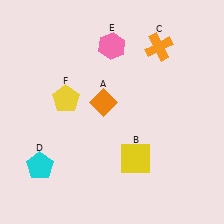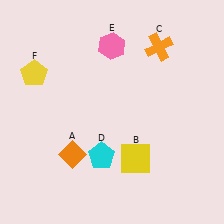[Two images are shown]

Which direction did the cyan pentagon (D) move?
The cyan pentagon (D) moved right.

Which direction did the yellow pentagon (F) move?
The yellow pentagon (F) moved left.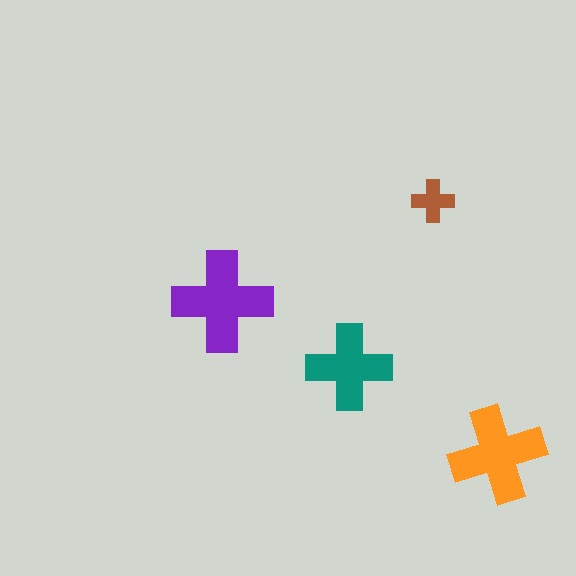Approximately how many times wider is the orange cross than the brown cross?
About 2.5 times wider.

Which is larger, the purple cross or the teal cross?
The purple one.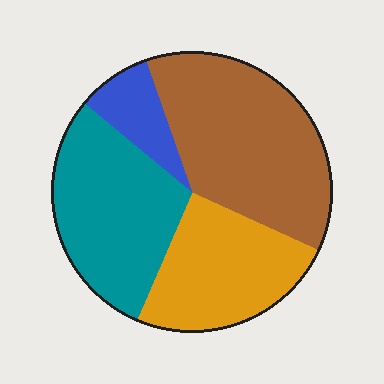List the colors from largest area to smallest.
From largest to smallest: brown, teal, orange, blue.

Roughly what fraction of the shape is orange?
Orange covers roughly 25% of the shape.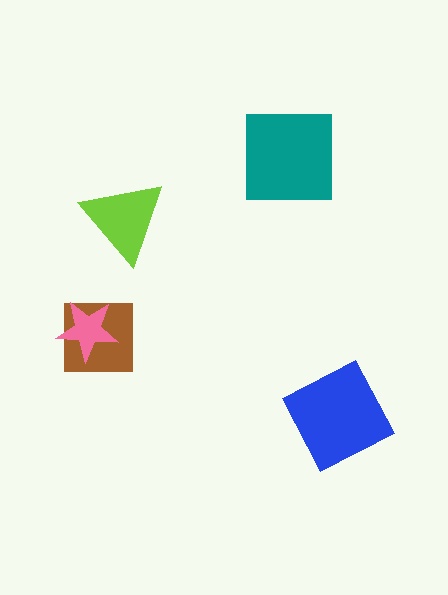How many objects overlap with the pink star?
1 object overlaps with the pink star.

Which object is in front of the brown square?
The pink star is in front of the brown square.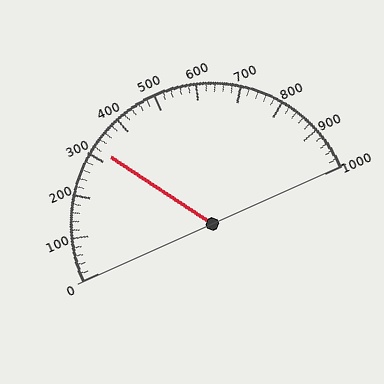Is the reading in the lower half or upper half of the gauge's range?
The reading is in the lower half of the range (0 to 1000).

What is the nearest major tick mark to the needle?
The nearest major tick mark is 300.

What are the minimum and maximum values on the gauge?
The gauge ranges from 0 to 1000.